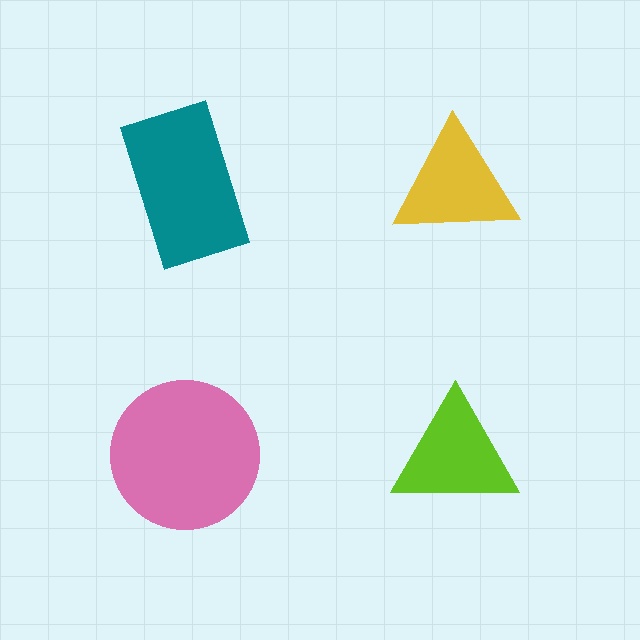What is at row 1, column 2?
A yellow triangle.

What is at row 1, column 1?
A teal rectangle.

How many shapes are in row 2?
2 shapes.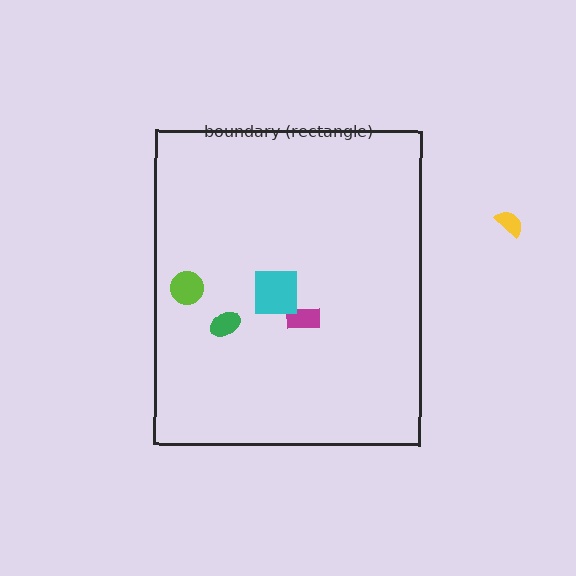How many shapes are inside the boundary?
4 inside, 1 outside.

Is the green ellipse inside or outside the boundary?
Inside.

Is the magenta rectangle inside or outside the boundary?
Inside.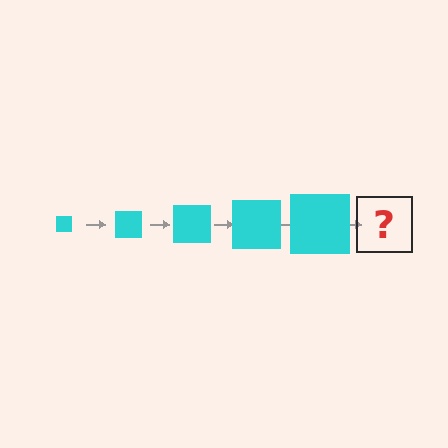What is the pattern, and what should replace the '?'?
The pattern is that the square gets progressively larger each step. The '?' should be a cyan square, larger than the previous one.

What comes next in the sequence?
The next element should be a cyan square, larger than the previous one.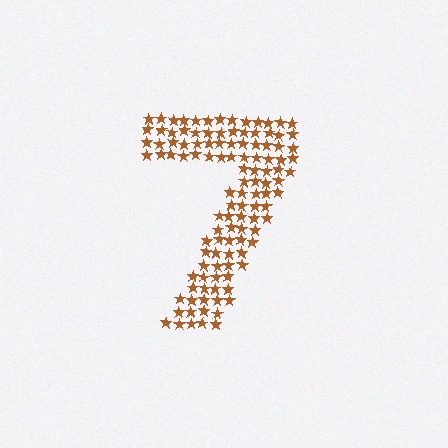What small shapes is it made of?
It is made of small stars.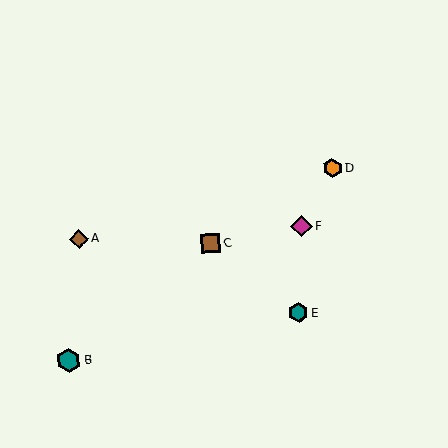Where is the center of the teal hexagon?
The center of the teal hexagon is at (299, 313).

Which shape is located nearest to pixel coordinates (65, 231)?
The brown diamond (labeled A) at (79, 239) is nearest to that location.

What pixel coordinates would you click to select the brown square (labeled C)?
Click at (211, 244) to select the brown square C.